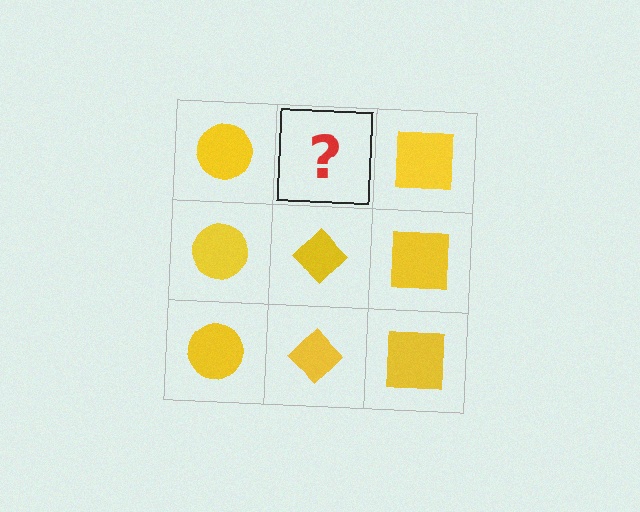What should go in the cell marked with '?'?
The missing cell should contain a yellow diamond.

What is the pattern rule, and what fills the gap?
The rule is that each column has a consistent shape. The gap should be filled with a yellow diamond.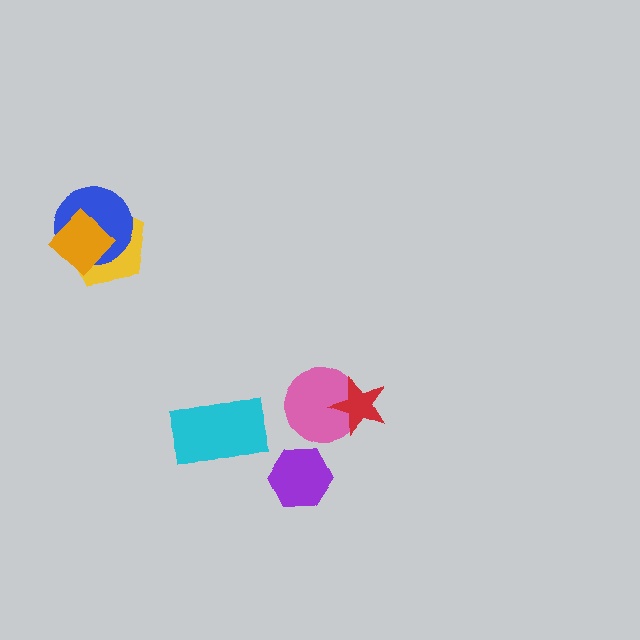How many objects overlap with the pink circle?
1 object overlaps with the pink circle.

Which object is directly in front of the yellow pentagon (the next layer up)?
The blue circle is directly in front of the yellow pentagon.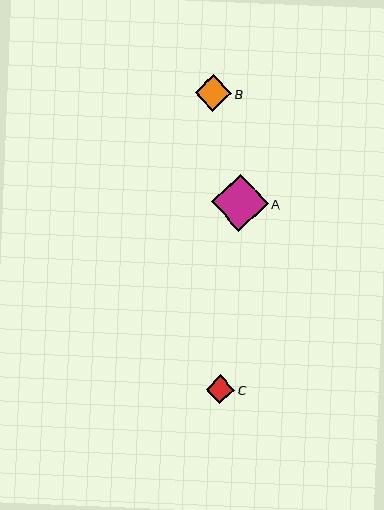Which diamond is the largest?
Diamond A is the largest with a size of approximately 57 pixels.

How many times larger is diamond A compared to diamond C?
Diamond A is approximately 2.0 times the size of diamond C.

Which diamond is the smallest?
Diamond C is the smallest with a size of approximately 28 pixels.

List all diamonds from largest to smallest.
From largest to smallest: A, B, C.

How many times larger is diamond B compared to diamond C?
Diamond B is approximately 1.3 times the size of diamond C.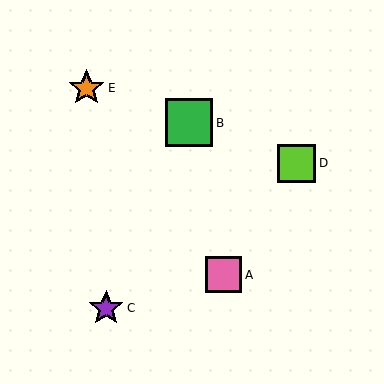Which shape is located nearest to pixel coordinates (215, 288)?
The pink square (labeled A) at (224, 275) is nearest to that location.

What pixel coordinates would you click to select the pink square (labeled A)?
Click at (224, 275) to select the pink square A.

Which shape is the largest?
The green square (labeled B) is the largest.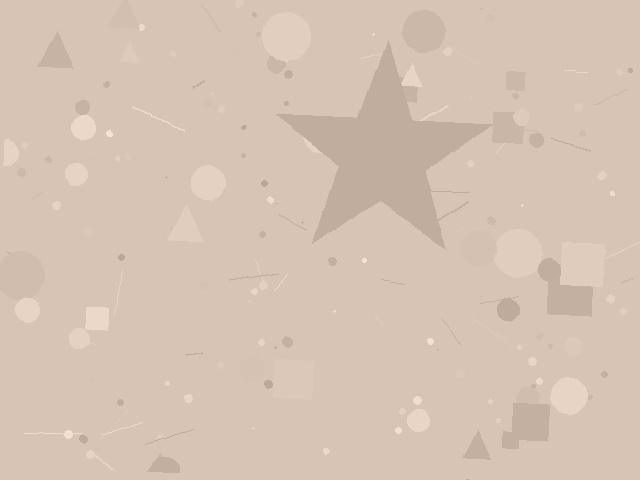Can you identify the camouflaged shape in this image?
The camouflaged shape is a star.